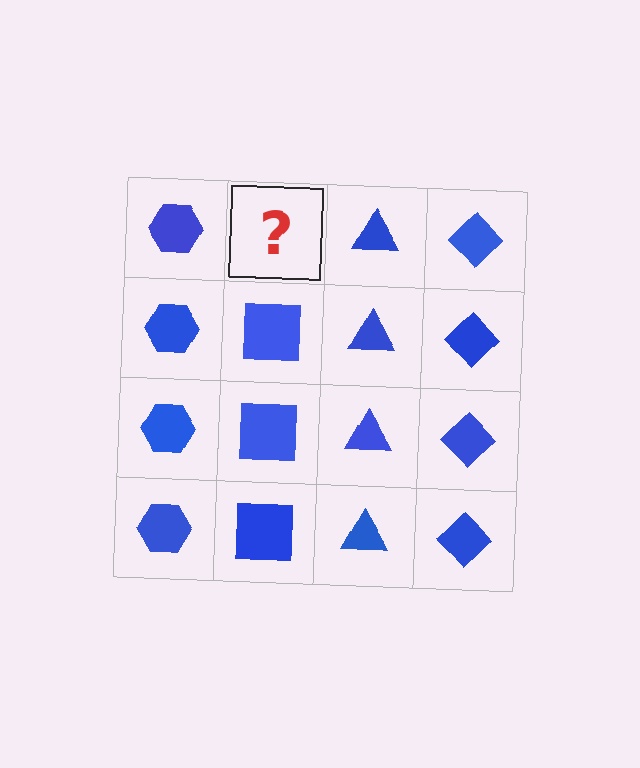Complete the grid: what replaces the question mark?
The question mark should be replaced with a blue square.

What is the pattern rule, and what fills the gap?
The rule is that each column has a consistent shape. The gap should be filled with a blue square.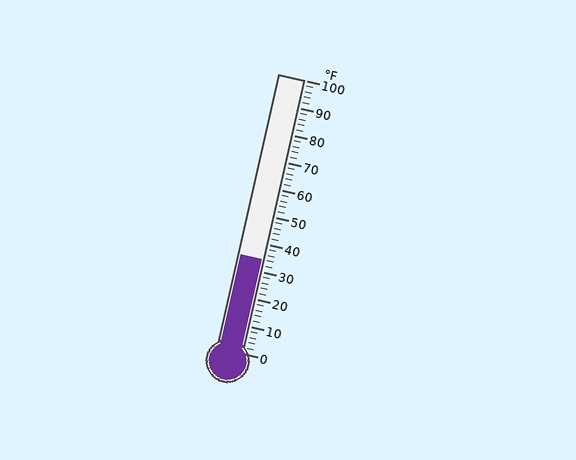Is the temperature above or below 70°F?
The temperature is below 70°F.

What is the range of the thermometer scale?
The thermometer scale ranges from 0°F to 100°F.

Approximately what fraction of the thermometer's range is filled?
The thermometer is filled to approximately 35% of its range.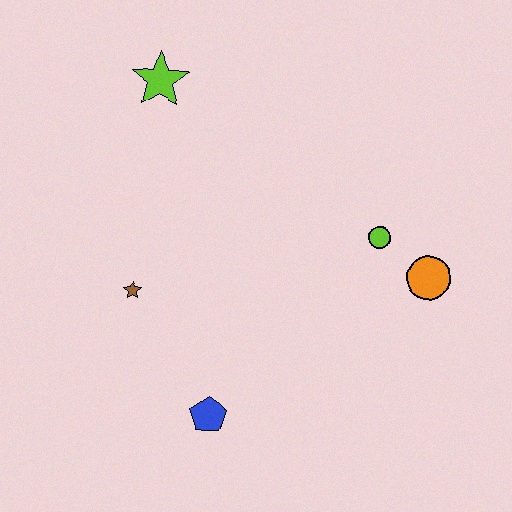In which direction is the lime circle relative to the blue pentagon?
The lime circle is above the blue pentagon.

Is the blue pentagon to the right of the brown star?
Yes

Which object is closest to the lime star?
The brown star is closest to the lime star.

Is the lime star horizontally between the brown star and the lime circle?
Yes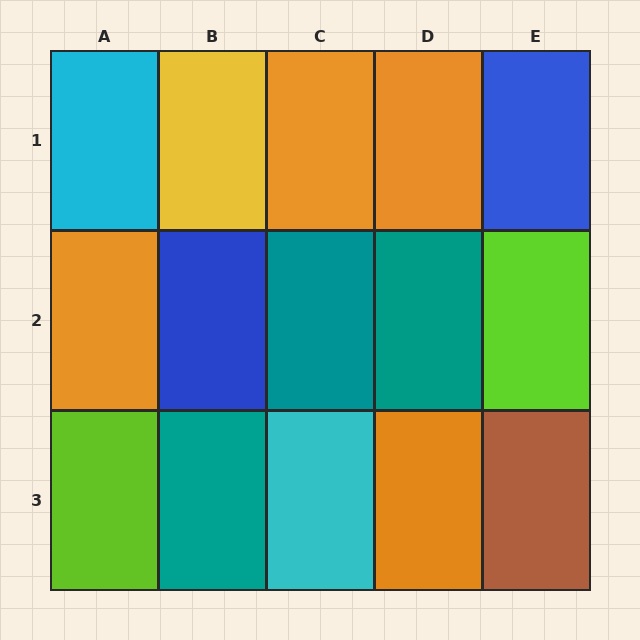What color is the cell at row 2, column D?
Teal.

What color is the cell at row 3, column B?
Teal.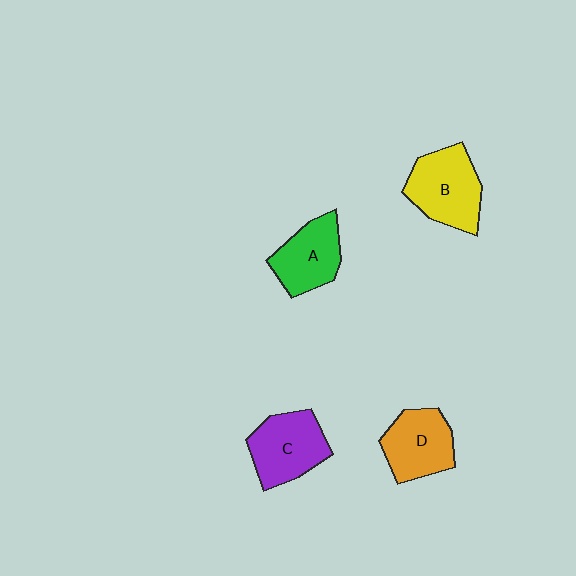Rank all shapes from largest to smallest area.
From largest to smallest: B (yellow), C (purple), D (orange), A (green).